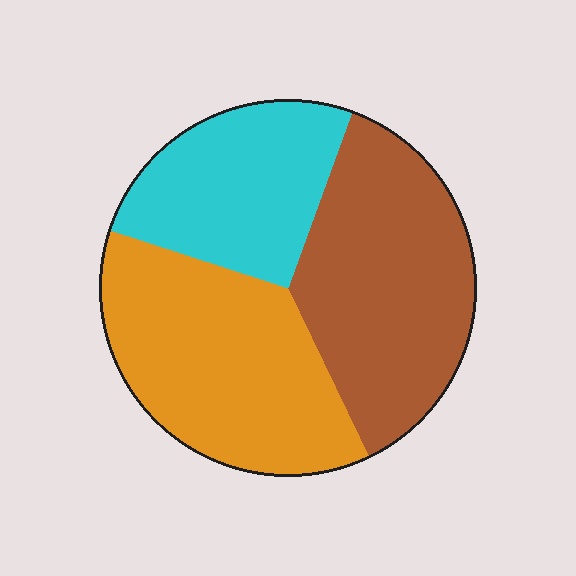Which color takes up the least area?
Cyan, at roughly 25%.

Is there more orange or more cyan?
Orange.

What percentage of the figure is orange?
Orange takes up about three eighths (3/8) of the figure.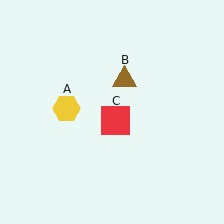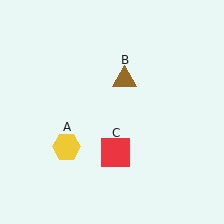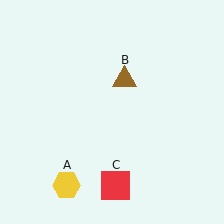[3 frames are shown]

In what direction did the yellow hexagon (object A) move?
The yellow hexagon (object A) moved down.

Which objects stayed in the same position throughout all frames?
Brown triangle (object B) remained stationary.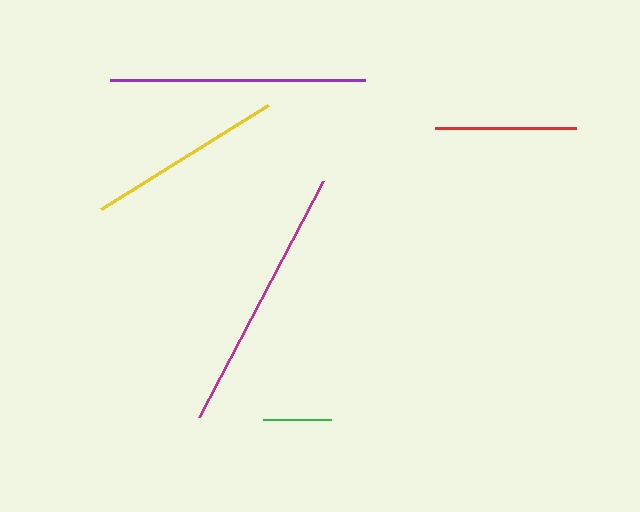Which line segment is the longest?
The magenta line is the longest at approximately 267 pixels.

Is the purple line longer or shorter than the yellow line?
The purple line is longer than the yellow line.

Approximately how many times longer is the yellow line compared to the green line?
The yellow line is approximately 2.9 times the length of the green line.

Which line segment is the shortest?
The green line is the shortest at approximately 68 pixels.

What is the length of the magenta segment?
The magenta segment is approximately 267 pixels long.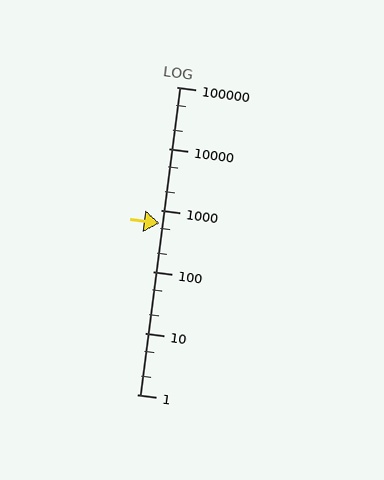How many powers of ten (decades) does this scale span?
The scale spans 5 decades, from 1 to 100000.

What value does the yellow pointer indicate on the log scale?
The pointer indicates approximately 600.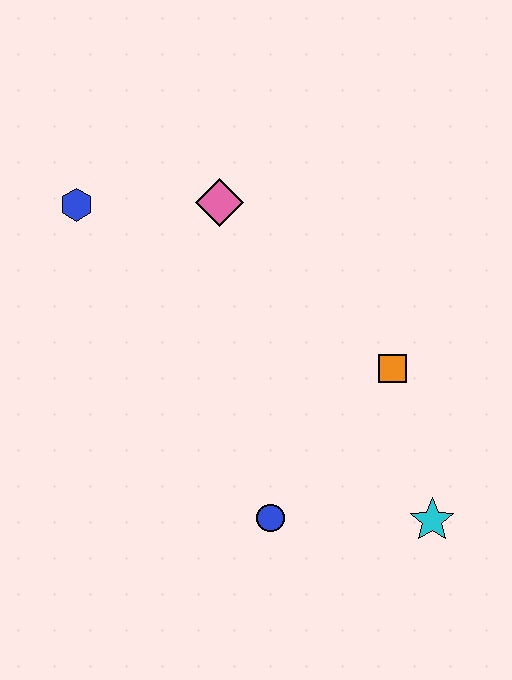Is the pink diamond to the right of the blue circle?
No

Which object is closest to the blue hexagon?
The pink diamond is closest to the blue hexagon.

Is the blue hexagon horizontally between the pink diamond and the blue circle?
No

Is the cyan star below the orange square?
Yes